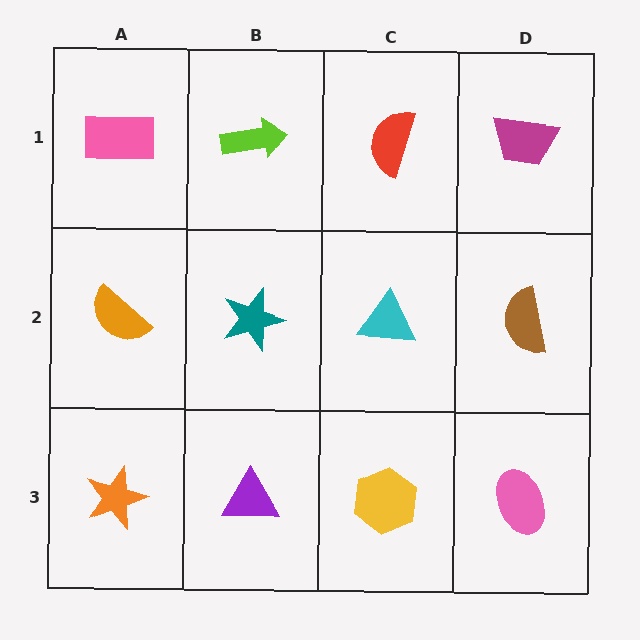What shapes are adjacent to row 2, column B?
A lime arrow (row 1, column B), a purple triangle (row 3, column B), an orange semicircle (row 2, column A), a cyan triangle (row 2, column C).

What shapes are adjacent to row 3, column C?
A cyan triangle (row 2, column C), a purple triangle (row 3, column B), a pink ellipse (row 3, column D).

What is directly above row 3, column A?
An orange semicircle.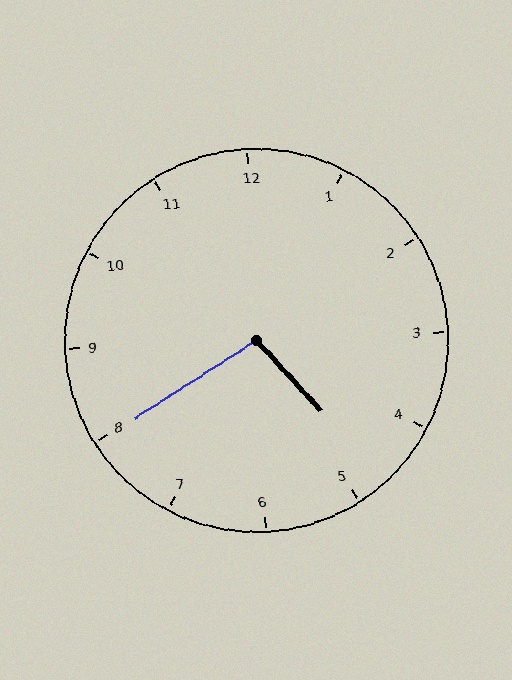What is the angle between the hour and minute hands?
Approximately 100 degrees.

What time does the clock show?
4:40.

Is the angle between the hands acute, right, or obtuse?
It is obtuse.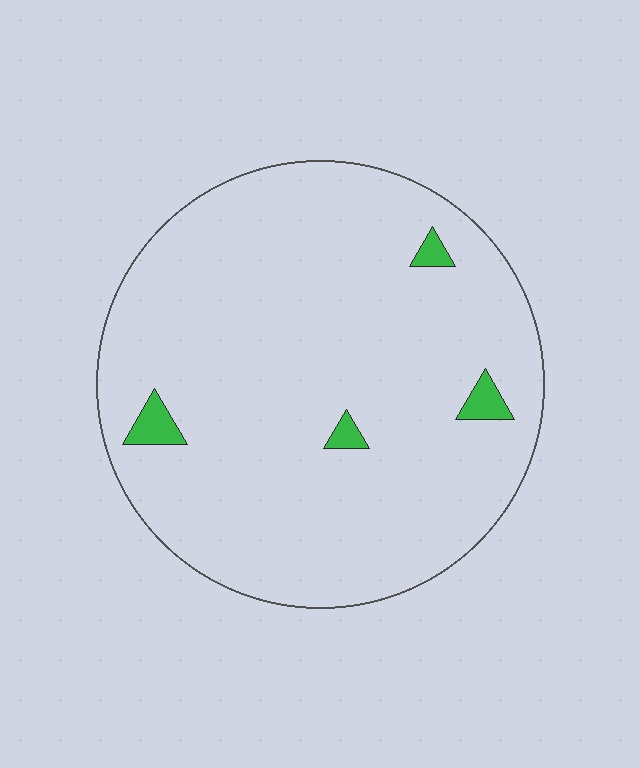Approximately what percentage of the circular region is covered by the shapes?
Approximately 5%.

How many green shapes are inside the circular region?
4.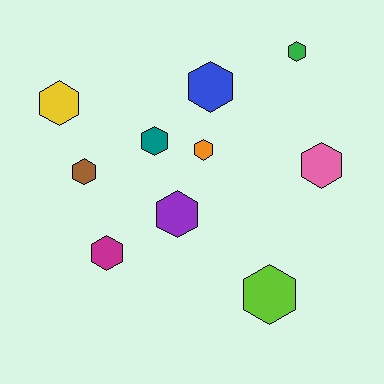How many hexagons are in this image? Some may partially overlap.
There are 10 hexagons.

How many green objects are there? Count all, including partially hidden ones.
There is 1 green object.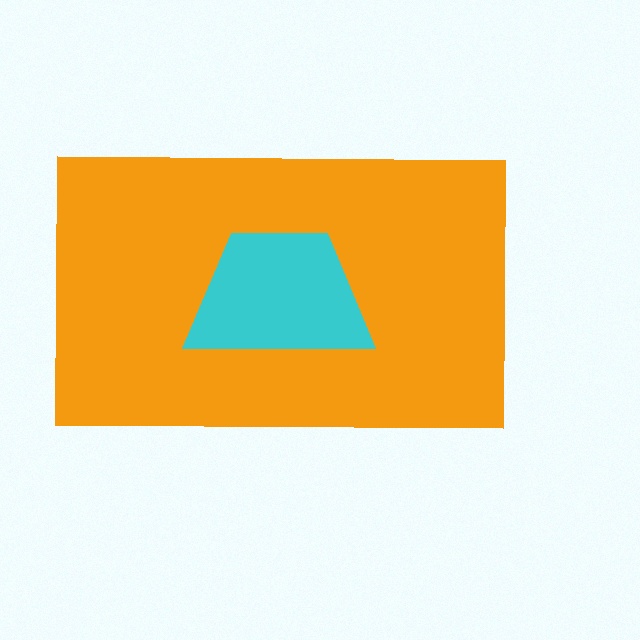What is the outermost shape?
The orange rectangle.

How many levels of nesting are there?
2.